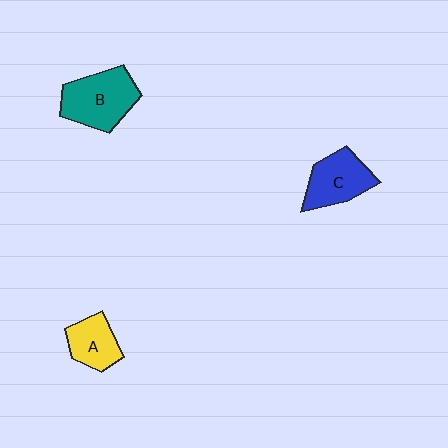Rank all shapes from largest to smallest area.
From largest to smallest: B (teal), C (blue), A (yellow).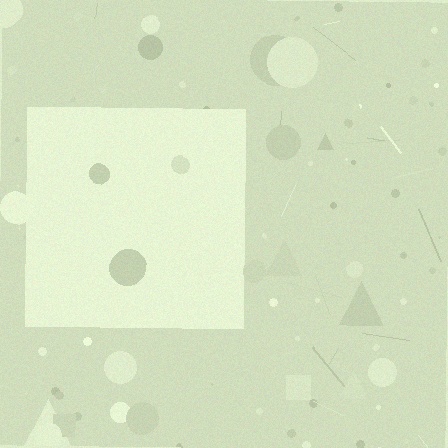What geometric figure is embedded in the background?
A square is embedded in the background.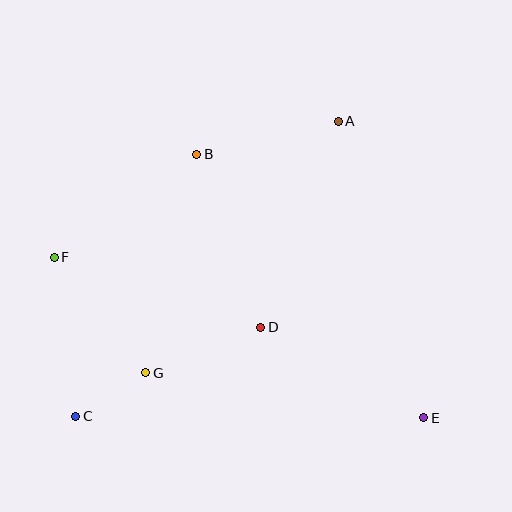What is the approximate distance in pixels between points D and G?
The distance between D and G is approximately 123 pixels.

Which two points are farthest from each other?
Points E and F are farthest from each other.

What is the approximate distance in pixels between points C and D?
The distance between C and D is approximately 205 pixels.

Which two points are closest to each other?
Points C and G are closest to each other.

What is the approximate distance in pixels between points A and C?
The distance between A and C is approximately 395 pixels.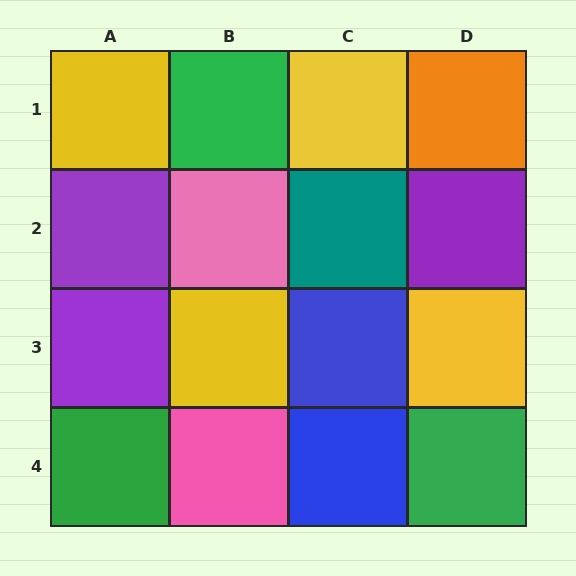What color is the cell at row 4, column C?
Blue.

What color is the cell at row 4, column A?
Green.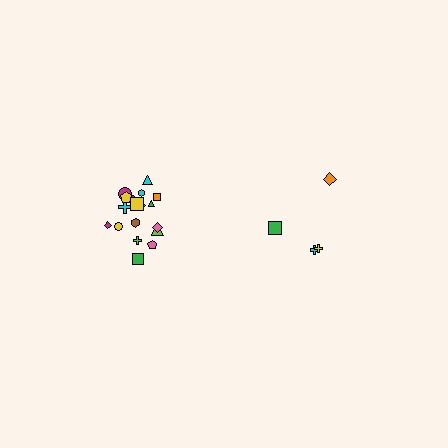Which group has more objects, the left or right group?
The left group.